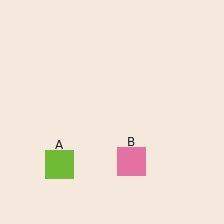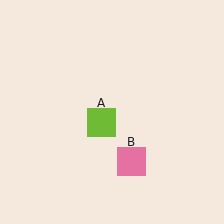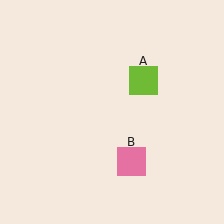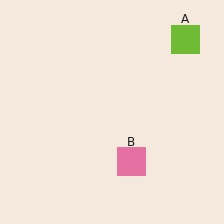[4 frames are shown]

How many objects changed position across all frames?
1 object changed position: lime square (object A).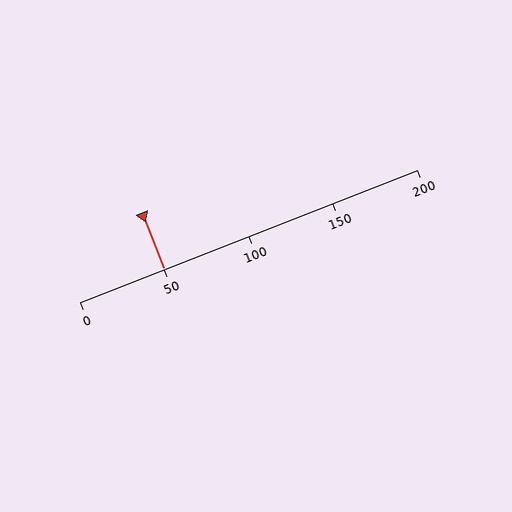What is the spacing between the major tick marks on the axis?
The major ticks are spaced 50 apart.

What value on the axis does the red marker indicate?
The marker indicates approximately 50.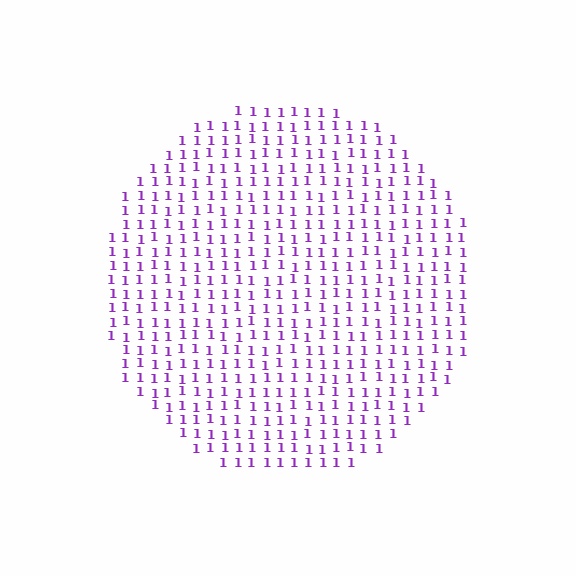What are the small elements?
The small elements are digit 1's.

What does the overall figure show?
The overall figure shows a circle.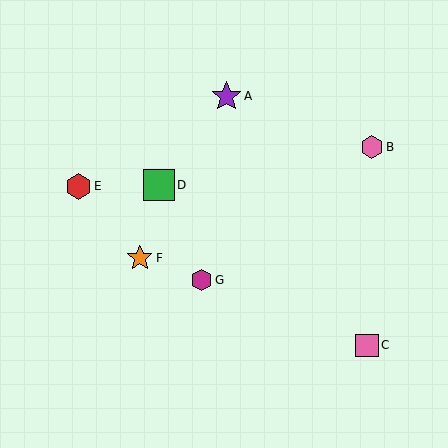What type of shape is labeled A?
Shape A is a purple star.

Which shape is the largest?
The green square (labeled D) is the largest.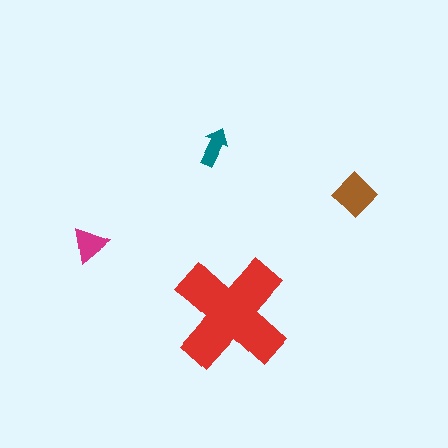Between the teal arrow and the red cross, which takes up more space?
The red cross.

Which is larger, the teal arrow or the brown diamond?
The brown diamond.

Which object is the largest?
The red cross.